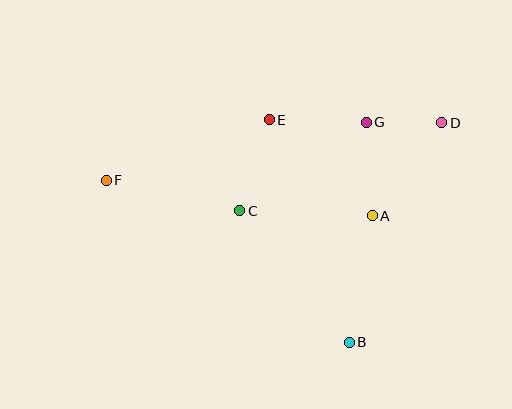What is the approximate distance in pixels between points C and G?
The distance between C and G is approximately 154 pixels.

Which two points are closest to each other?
Points D and G are closest to each other.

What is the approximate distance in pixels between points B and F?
The distance between B and F is approximately 292 pixels.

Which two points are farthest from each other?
Points D and F are farthest from each other.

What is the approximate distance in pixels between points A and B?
The distance between A and B is approximately 128 pixels.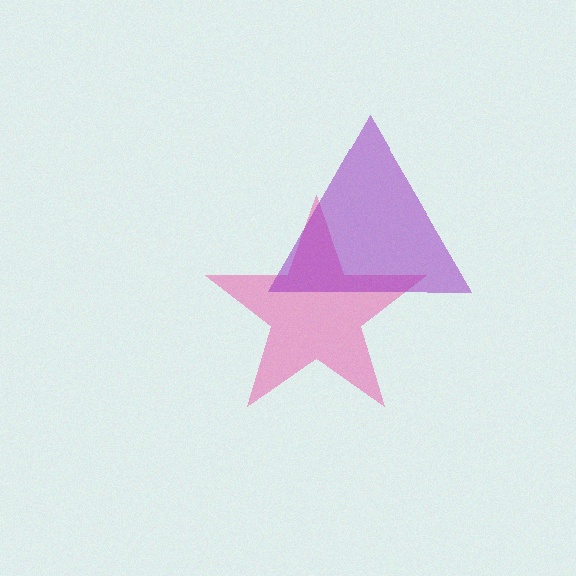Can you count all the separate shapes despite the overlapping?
Yes, there are 2 separate shapes.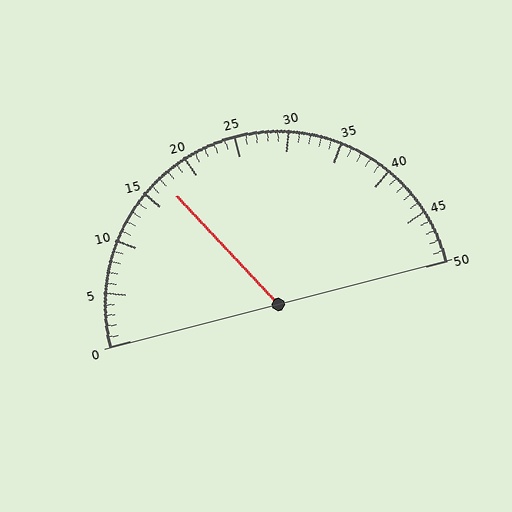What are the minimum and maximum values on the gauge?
The gauge ranges from 0 to 50.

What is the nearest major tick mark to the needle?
The nearest major tick mark is 15.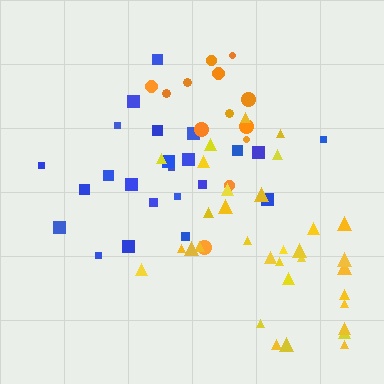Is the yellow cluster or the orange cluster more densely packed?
Yellow.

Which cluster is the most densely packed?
Yellow.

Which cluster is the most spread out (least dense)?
Orange.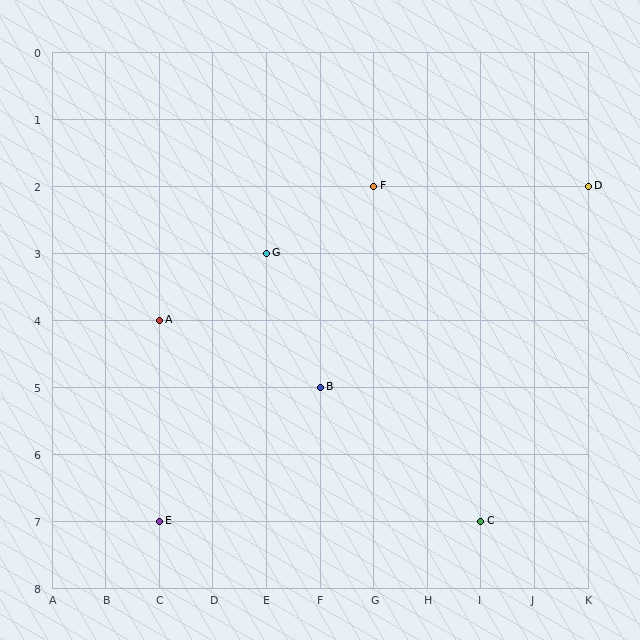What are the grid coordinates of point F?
Point F is at grid coordinates (G, 2).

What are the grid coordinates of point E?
Point E is at grid coordinates (C, 7).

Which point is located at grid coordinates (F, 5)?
Point B is at (F, 5).